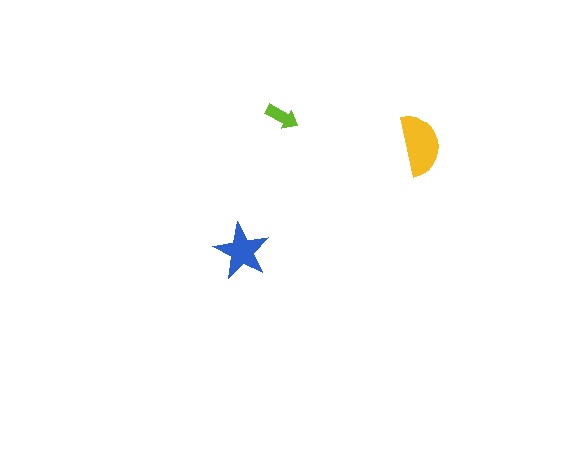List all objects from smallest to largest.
The lime arrow, the blue star, the yellow semicircle.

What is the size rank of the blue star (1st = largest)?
2nd.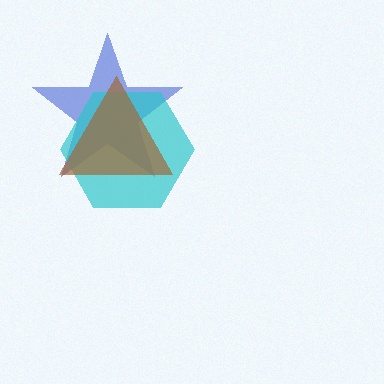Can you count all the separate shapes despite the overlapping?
Yes, there are 3 separate shapes.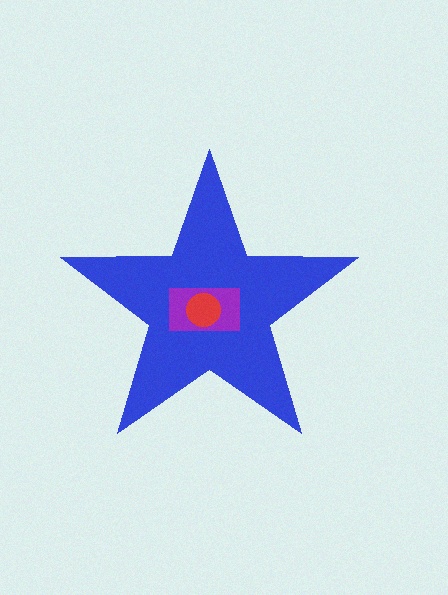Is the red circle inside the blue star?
Yes.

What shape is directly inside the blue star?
The purple rectangle.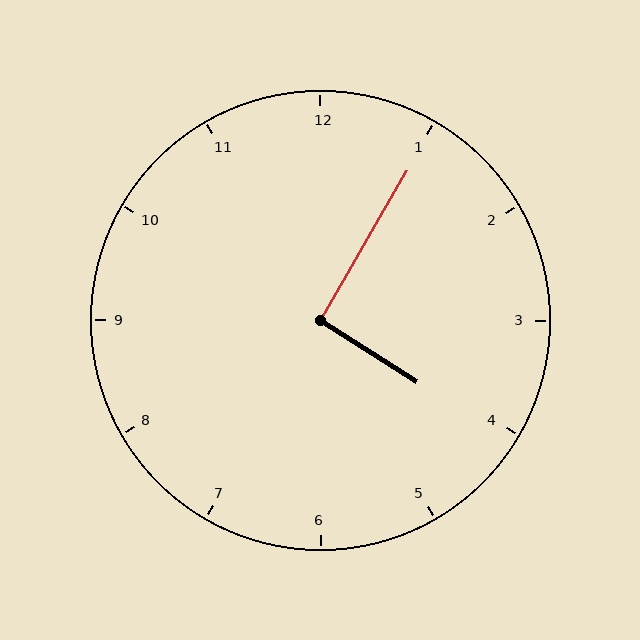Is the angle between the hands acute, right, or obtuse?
It is right.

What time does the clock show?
4:05.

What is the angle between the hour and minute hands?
Approximately 92 degrees.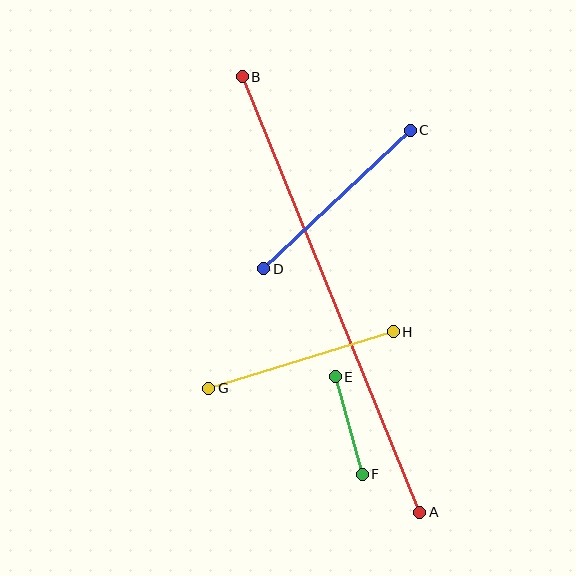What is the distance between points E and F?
The distance is approximately 101 pixels.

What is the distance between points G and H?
The distance is approximately 193 pixels.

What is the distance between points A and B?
The distance is approximately 470 pixels.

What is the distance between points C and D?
The distance is approximately 202 pixels.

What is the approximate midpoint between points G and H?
The midpoint is at approximately (301, 360) pixels.